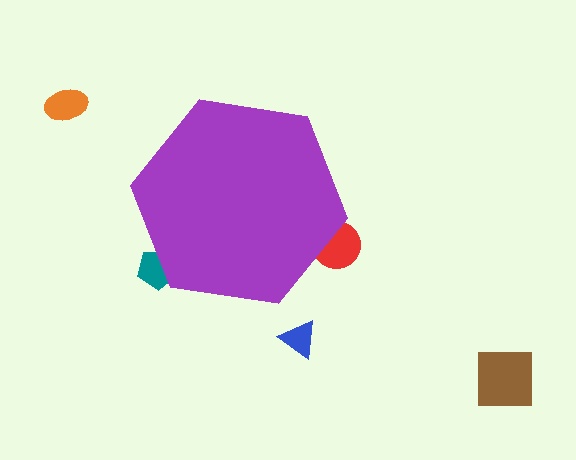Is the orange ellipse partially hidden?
No, the orange ellipse is fully visible.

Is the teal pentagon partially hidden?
Yes, the teal pentagon is partially hidden behind the purple hexagon.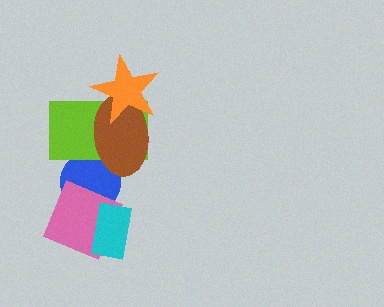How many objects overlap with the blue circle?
3 objects overlap with the blue circle.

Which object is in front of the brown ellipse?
The orange star is in front of the brown ellipse.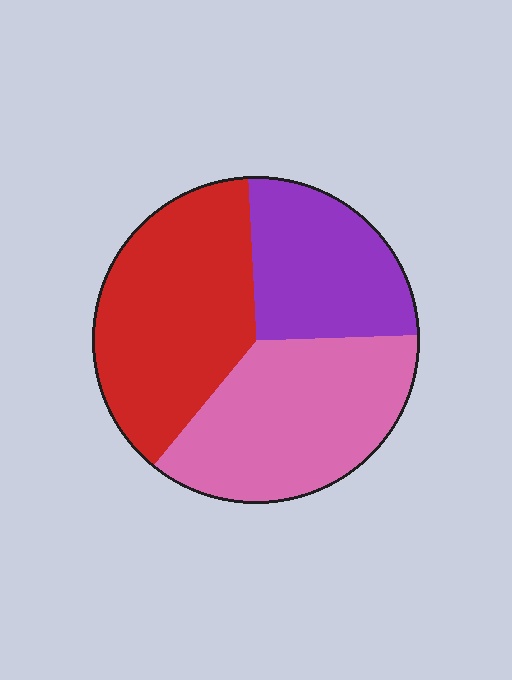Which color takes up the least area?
Purple, at roughly 25%.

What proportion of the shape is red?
Red covers around 40% of the shape.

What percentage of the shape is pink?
Pink takes up between a quarter and a half of the shape.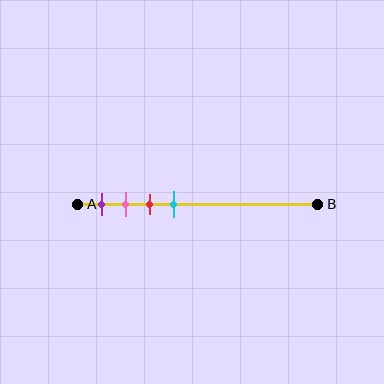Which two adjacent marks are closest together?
The pink and red marks are the closest adjacent pair.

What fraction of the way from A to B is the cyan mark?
The cyan mark is approximately 40% (0.4) of the way from A to B.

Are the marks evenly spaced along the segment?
Yes, the marks are approximately evenly spaced.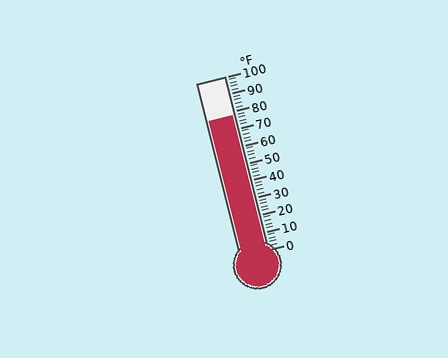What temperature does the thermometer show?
The thermometer shows approximately 78°F.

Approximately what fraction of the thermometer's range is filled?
The thermometer is filled to approximately 80% of its range.